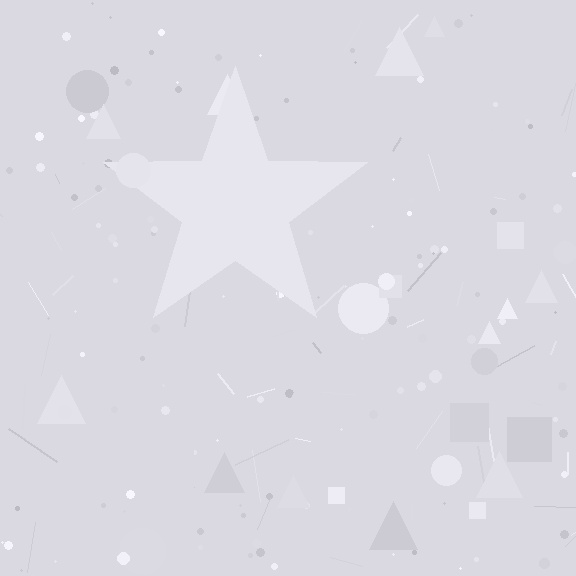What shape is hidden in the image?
A star is hidden in the image.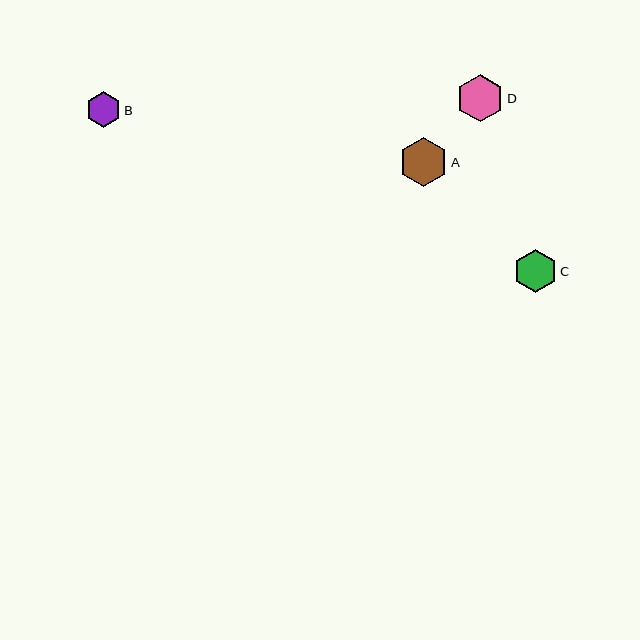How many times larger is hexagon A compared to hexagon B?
Hexagon A is approximately 1.4 times the size of hexagon B.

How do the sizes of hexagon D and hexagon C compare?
Hexagon D and hexagon C are approximately the same size.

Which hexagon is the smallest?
Hexagon B is the smallest with a size of approximately 35 pixels.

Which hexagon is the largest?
Hexagon A is the largest with a size of approximately 49 pixels.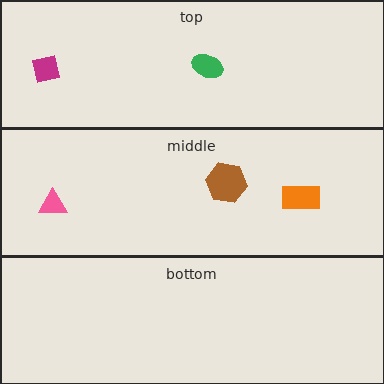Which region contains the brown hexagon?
The middle region.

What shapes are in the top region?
The green ellipse, the magenta square.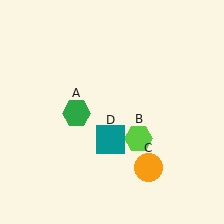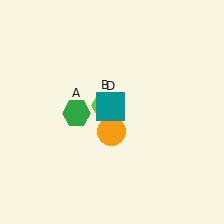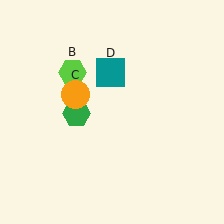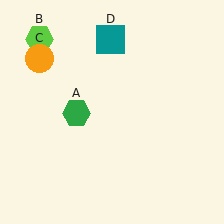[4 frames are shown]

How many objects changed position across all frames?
3 objects changed position: lime hexagon (object B), orange circle (object C), teal square (object D).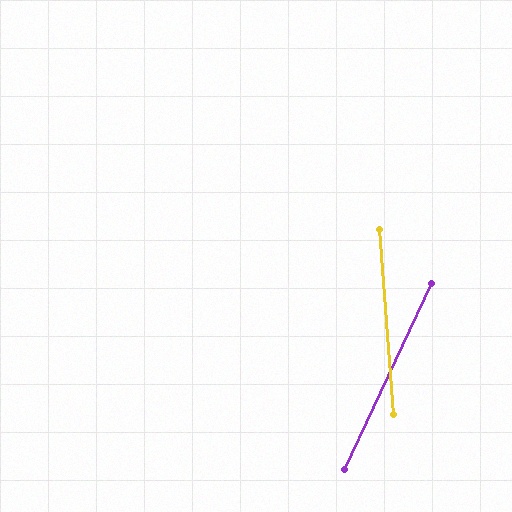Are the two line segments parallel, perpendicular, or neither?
Neither parallel nor perpendicular — they differ by about 29°.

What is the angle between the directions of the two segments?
Approximately 29 degrees.